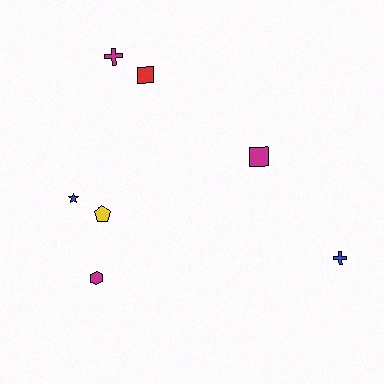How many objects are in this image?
There are 7 objects.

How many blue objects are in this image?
There are 2 blue objects.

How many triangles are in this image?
There are no triangles.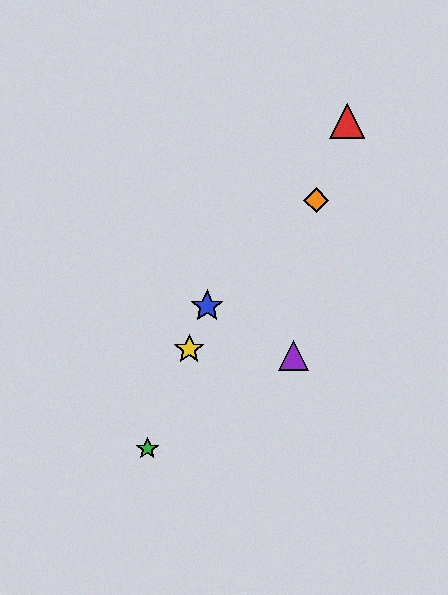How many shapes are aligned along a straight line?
3 shapes (the blue star, the green star, the yellow star) are aligned along a straight line.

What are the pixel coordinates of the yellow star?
The yellow star is at (189, 349).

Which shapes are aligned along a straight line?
The blue star, the green star, the yellow star are aligned along a straight line.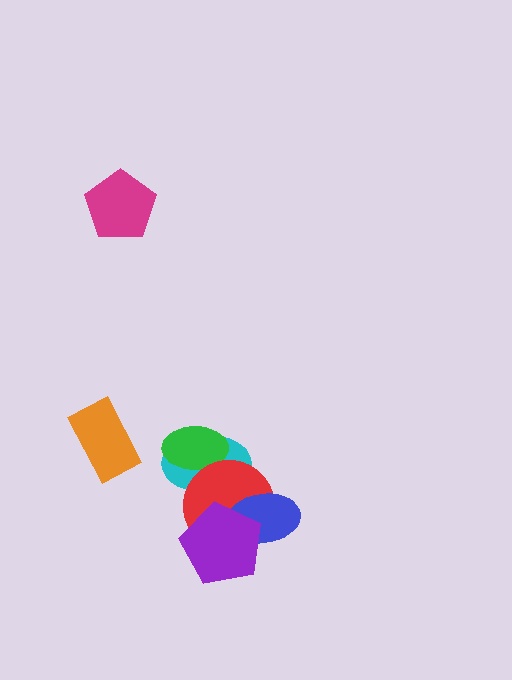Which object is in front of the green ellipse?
The red circle is in front of the green ellipse.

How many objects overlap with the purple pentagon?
2 objects overlap with the purple pentagon.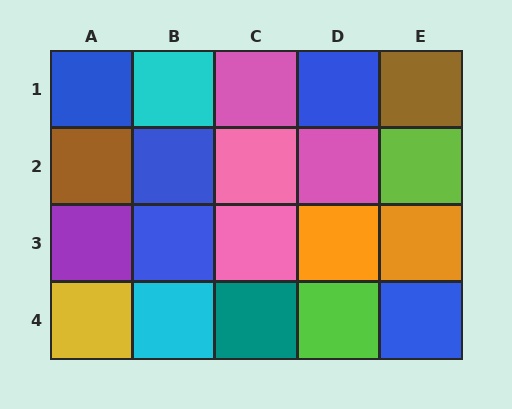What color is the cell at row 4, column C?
Teal.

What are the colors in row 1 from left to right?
Blue, cyan, pink, blue, brown.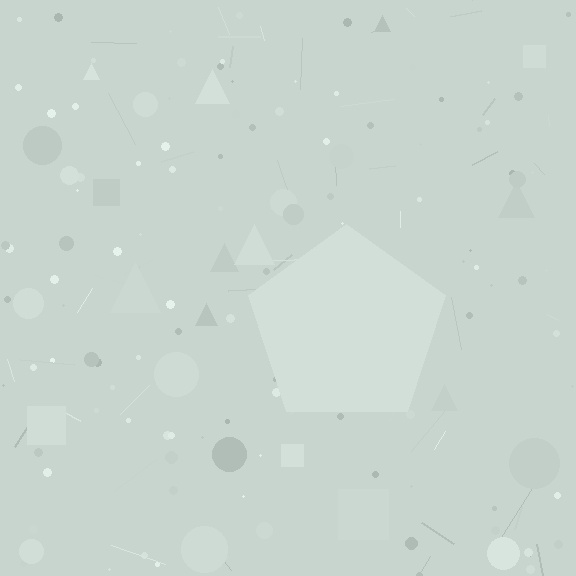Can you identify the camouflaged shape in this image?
The camouflaged shape is a pentagon.